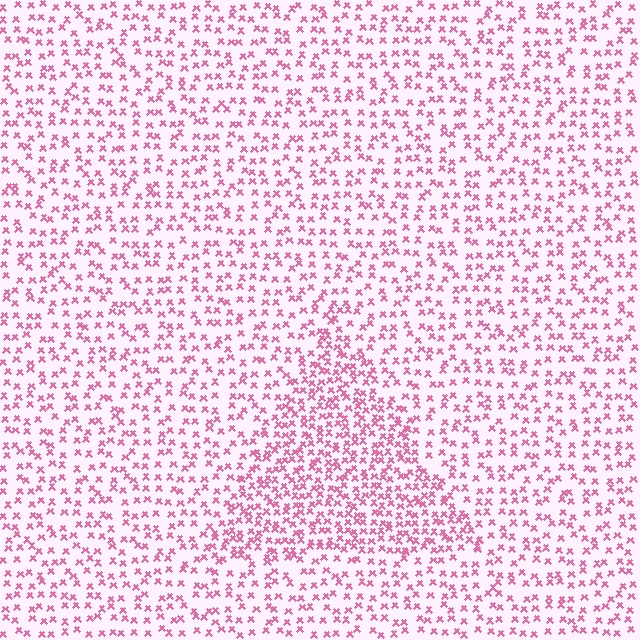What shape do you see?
I see a triangle.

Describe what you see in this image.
The image contains small pink elements arranged at two different densities. A triangle-shaped region is visible where the elements are more densely packed than the surrounding area.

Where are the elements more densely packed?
The elements are more densely packed inside the triangle boundary.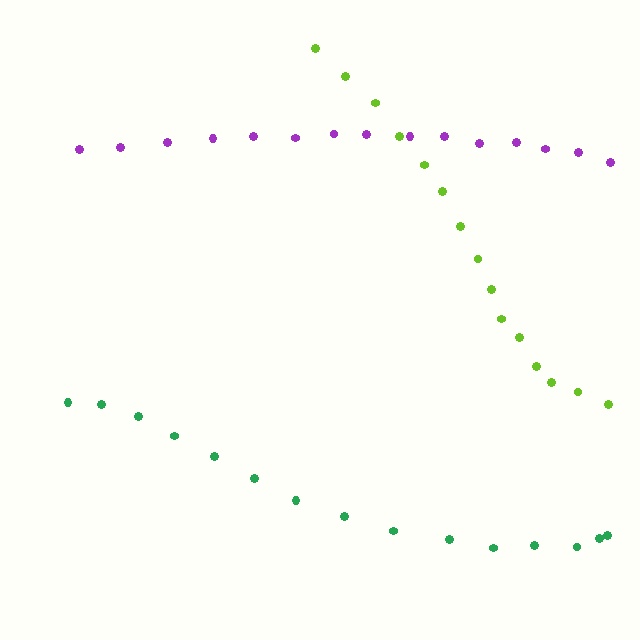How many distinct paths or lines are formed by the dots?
There are 3 distinct paths.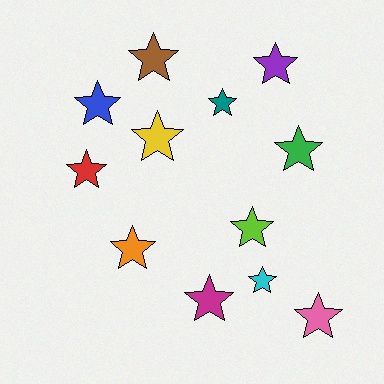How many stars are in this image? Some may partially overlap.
There are 12 stars.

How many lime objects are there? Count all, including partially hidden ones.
There is 1 lime object.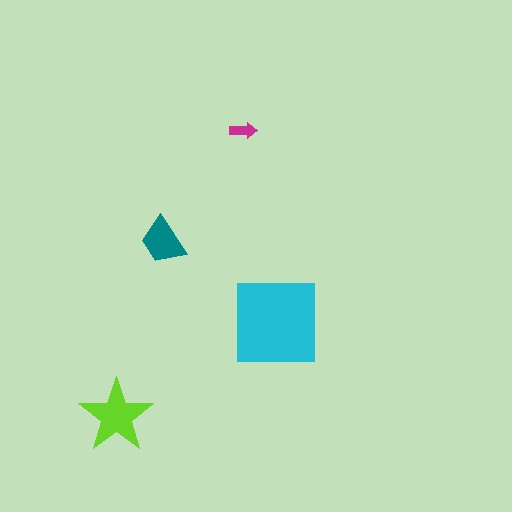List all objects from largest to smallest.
The cyan square, the lime star, the teal trapezoid, the magenta arrow.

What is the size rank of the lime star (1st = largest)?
2nd.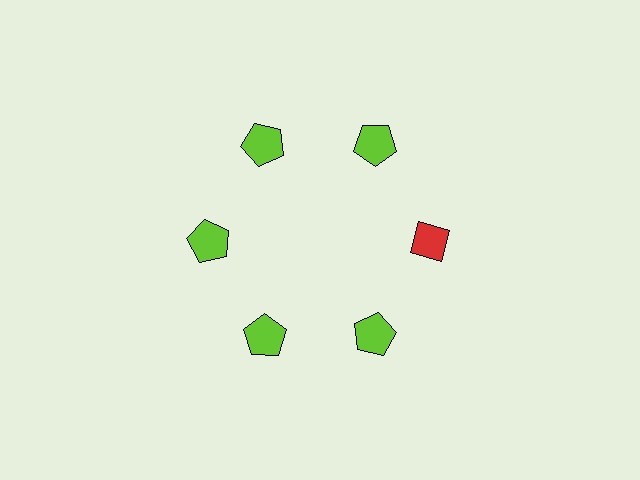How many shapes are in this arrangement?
There are 6 shapes arranged in a ring pattern.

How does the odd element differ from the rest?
It differs in both color (red instead of lime) and shape (diamond instead of pentagon).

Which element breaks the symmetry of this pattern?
The red diamond at roughly the 3 o'clock position breaks the symmetry. All other shapes are lime pentagons.